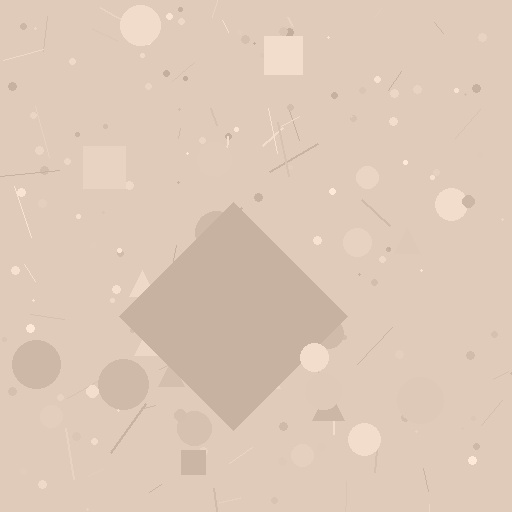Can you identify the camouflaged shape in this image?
The camouflaged shape is a diamond.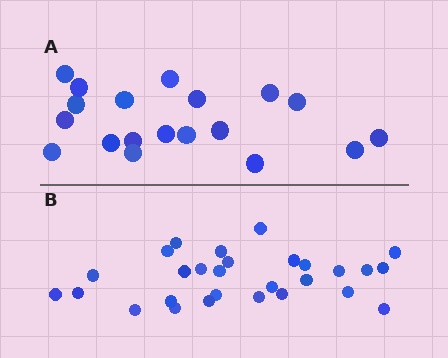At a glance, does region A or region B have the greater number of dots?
Region B (the bottom region) has more dots.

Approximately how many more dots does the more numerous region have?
Region B has roughly 8 or so more dots than region A.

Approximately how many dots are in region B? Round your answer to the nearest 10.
About 30 dots. (The exact count is 28, which rounds to 30.)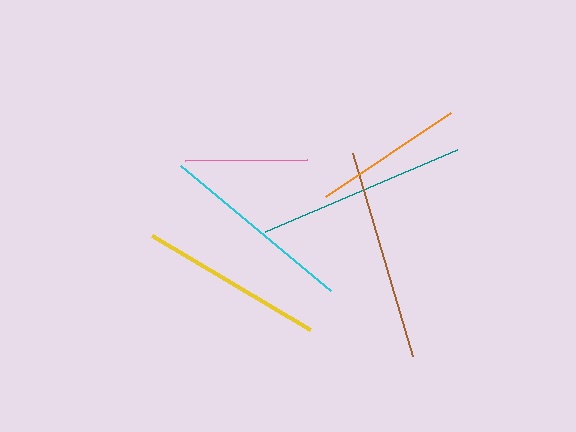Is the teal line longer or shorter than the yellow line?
The teal line is longer than the yellow line.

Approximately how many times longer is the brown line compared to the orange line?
The brown line is approximately 1.4 times the length of the orange line.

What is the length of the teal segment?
The teal segment is approximately 209 pixels long.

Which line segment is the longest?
The brown line is the longest at approximately 211 pixels.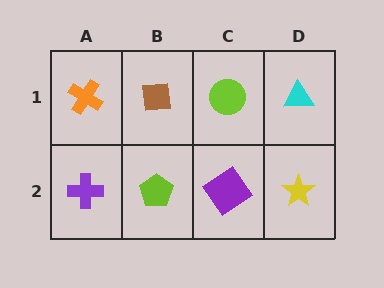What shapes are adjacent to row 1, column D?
A yellow star (row 2, column D), a lime circle (row 1, column C).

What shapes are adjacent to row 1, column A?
A purple cross (row 2, column A), a brown square (row 1, column B).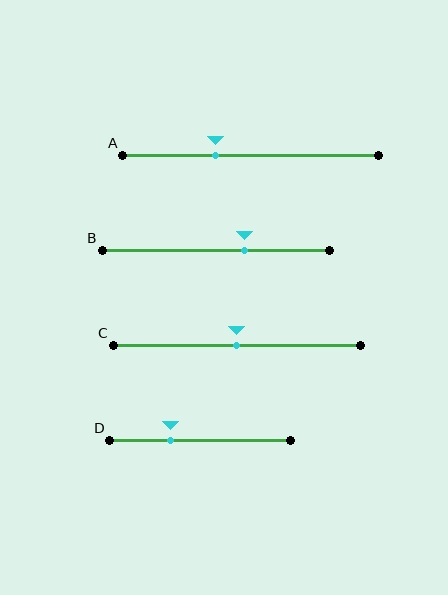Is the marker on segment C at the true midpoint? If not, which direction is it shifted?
Yes, the marker on segment C is at the true midpoint.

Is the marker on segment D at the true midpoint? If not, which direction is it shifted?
No, the marker on segment D is shifted to the left by about 16% of the segment length.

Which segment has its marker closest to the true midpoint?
Segment C has its marker closest to the true midpoint.